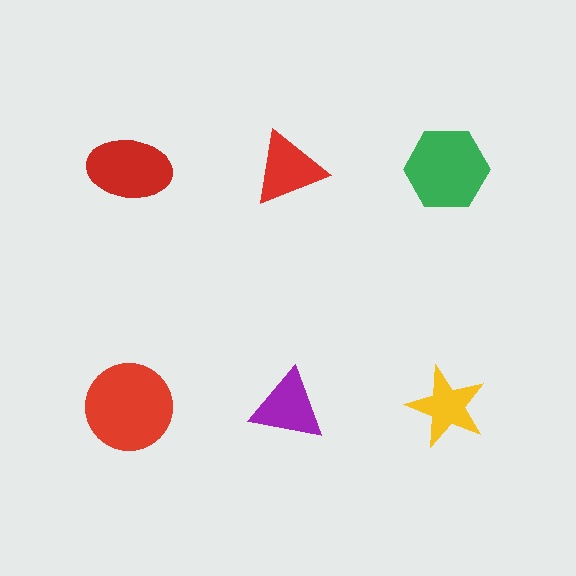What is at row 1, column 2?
A red triangle.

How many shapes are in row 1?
3 shapes.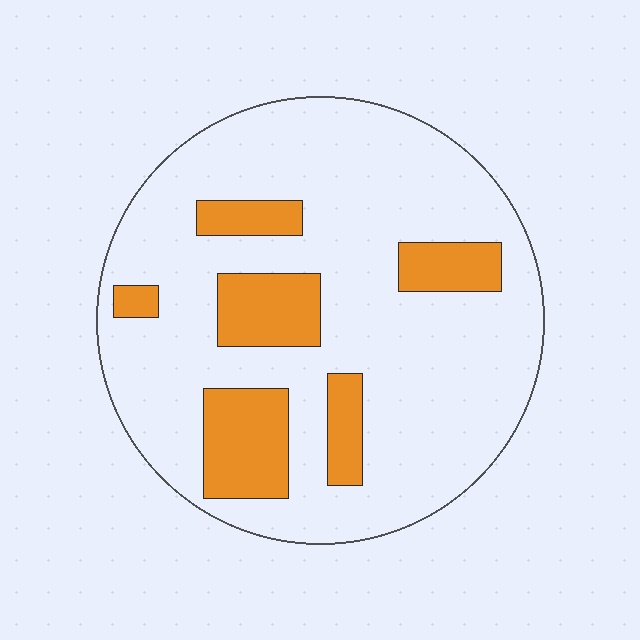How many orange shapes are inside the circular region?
6.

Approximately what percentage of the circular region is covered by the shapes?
Approximately 20%.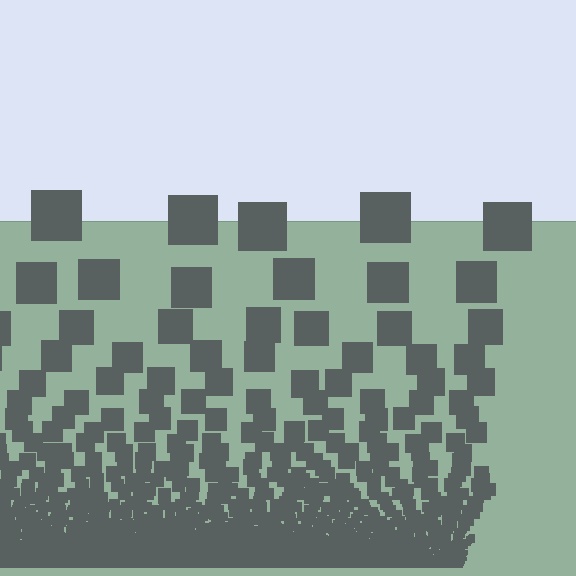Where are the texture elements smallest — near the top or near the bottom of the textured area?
Near the bottom.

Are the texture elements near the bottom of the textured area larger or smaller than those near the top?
Smaller. The gradient is inverted — elements near the bottom are smaller and denser.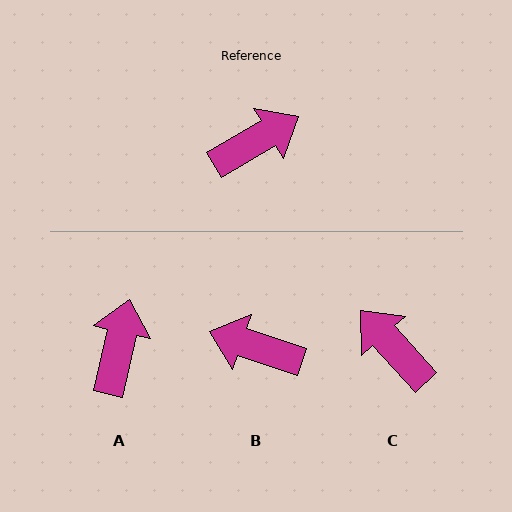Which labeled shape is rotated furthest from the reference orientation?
B, about 132 degrees away.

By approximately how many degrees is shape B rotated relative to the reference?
Approximately 132 degrees counter-clockwise.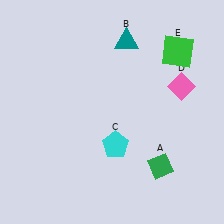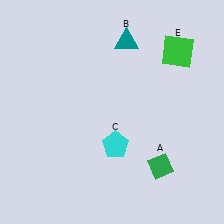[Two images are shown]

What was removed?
The pink diamond (D) was removed in Image 2.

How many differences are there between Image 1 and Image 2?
There is 1 difference between the two images.